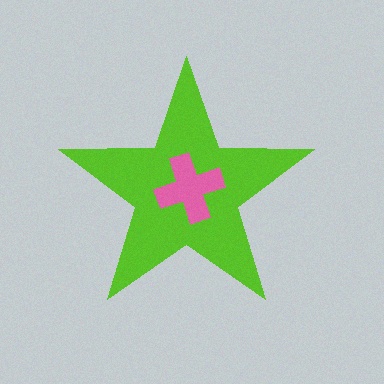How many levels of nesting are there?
2.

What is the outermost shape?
The lime star.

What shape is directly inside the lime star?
The pink cross.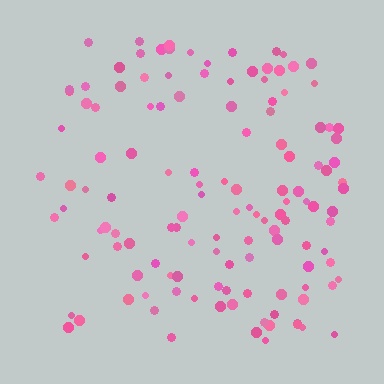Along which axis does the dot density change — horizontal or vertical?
Horizontal.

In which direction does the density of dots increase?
From left to right, with the right side densest.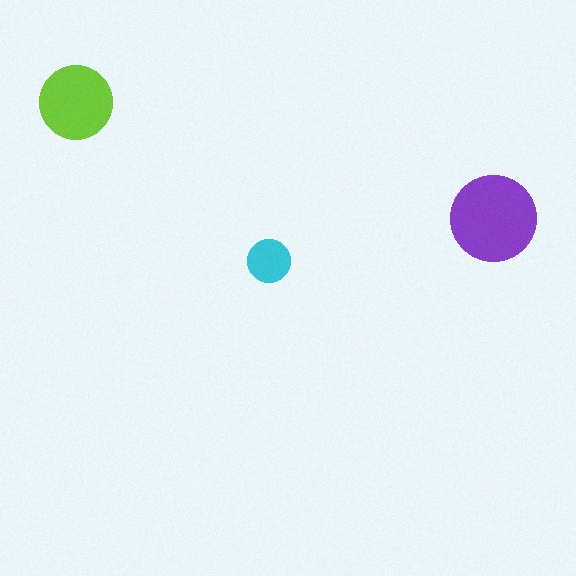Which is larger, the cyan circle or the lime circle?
The lime one.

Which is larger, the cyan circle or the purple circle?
The purple one.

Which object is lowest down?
The cyan circle is bottommost.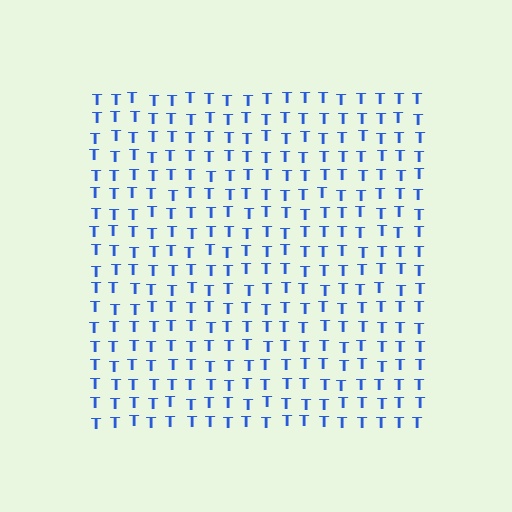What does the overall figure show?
The overall figure shows a square.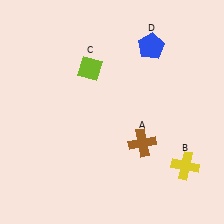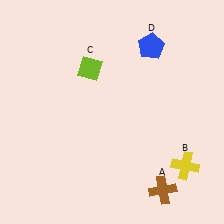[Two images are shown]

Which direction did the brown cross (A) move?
The brown cross (A) moved down.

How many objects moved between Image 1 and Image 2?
1 object moved between the two images.